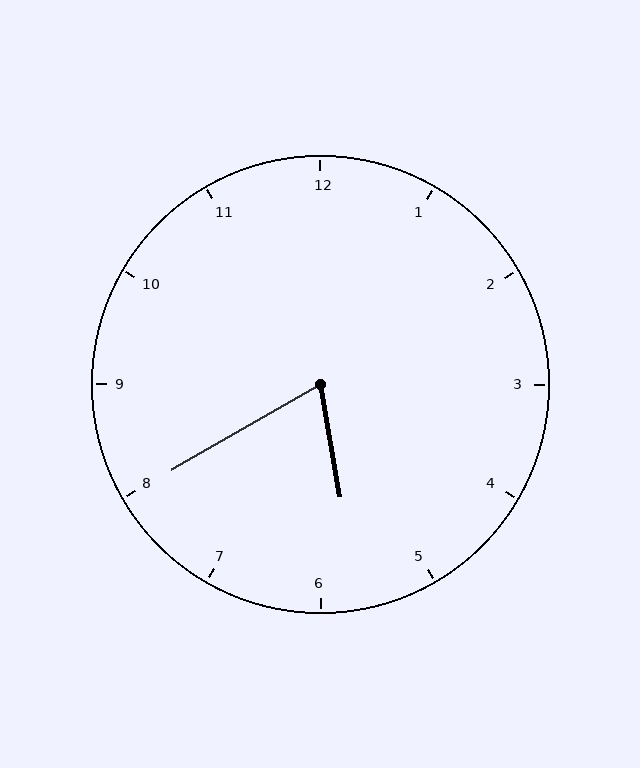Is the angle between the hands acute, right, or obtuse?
It is acute.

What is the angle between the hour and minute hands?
Approximately 70 degrees.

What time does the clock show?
5:40.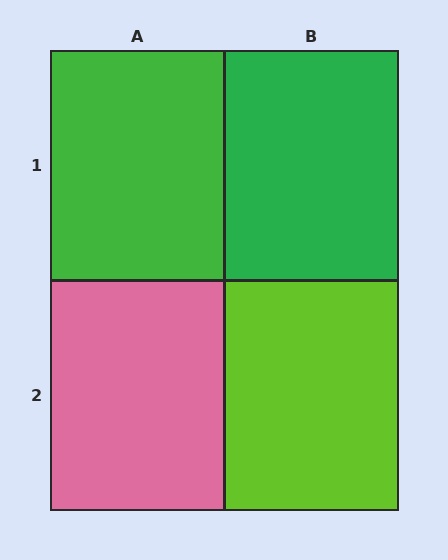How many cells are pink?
1 cell is pink.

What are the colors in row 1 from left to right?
Green, green.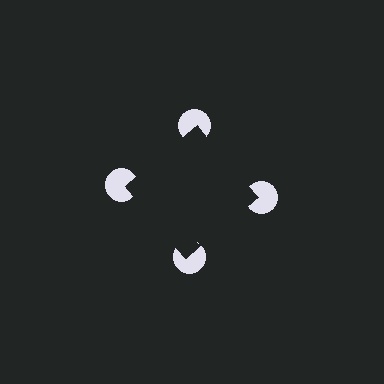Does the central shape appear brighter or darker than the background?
It typically appears slightly darker than the background, even though no actual brightness change is drawn.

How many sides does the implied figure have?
4 sides.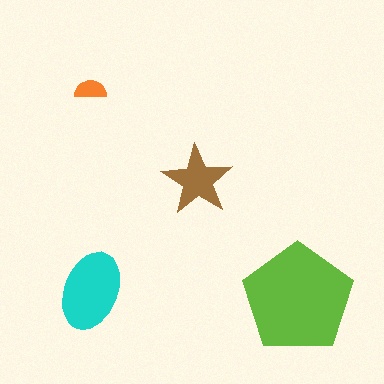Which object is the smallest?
The orange semicircle.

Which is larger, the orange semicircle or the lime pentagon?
The lime pentagon.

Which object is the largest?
The lime pentagon.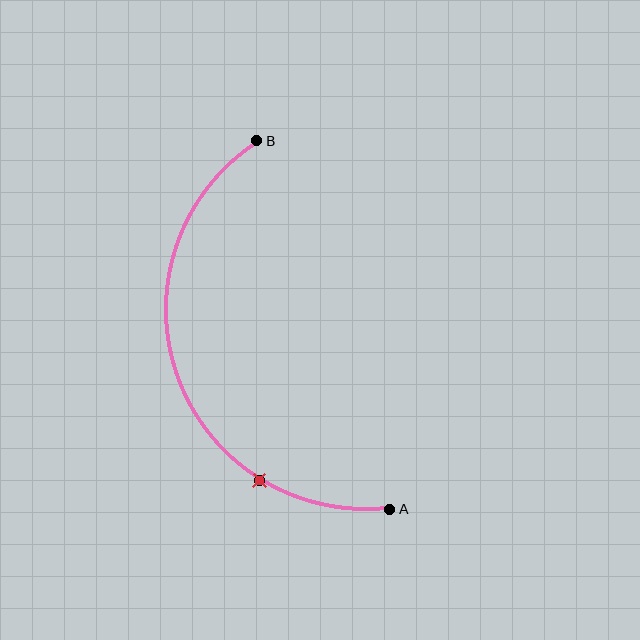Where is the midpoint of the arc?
The arc midpoint is the point on the curve farthest from the straight line joining A and B. It sits to the left of that line.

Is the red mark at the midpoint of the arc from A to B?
No. The red mark lies on the arc but is closer to endpoint A. The arc midpoint would be at the point on the curve equidistant along the arc from both A and B.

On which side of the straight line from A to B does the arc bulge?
The arc bulges to the left of the straight line connecting A and B.